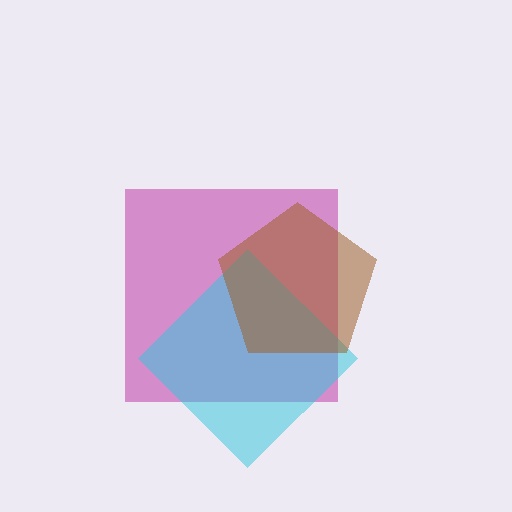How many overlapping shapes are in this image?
There are 3 overlapping shapes in the image.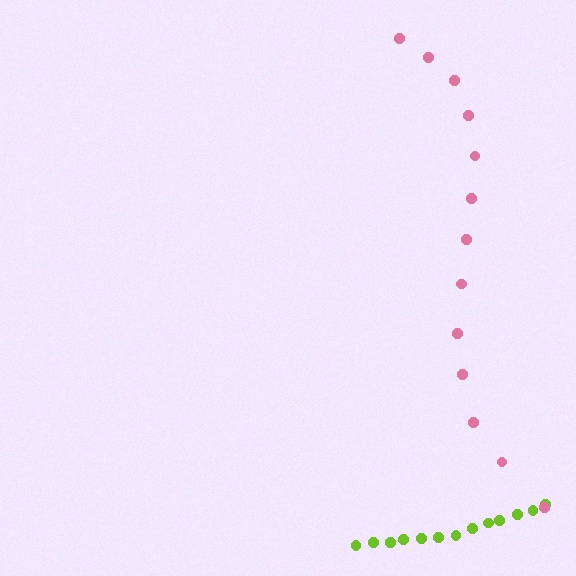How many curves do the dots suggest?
There are 2 distinct paths.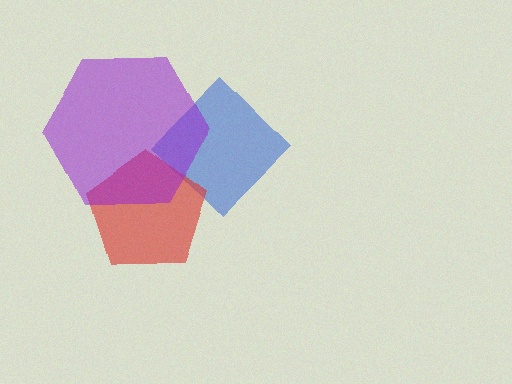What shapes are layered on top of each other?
The layered shapes are: a blue diamond, a red pentagon, a purple hexagon.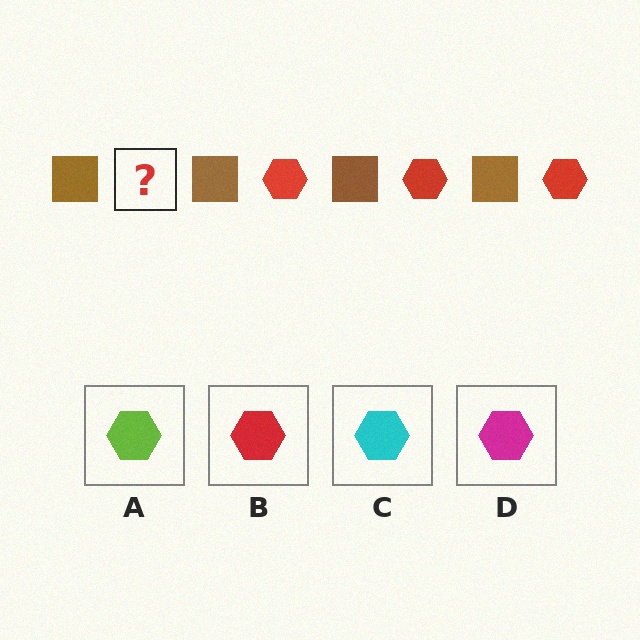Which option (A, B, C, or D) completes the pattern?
B.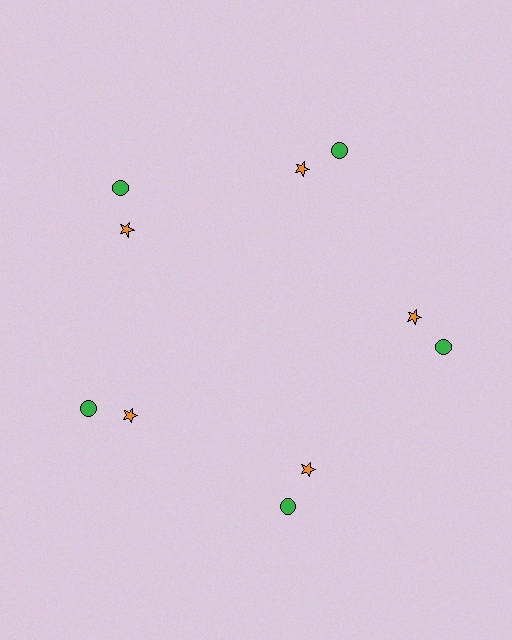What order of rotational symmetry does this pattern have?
This pattern has 5-fold rotational symmetry.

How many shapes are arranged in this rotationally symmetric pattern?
There are 10 shapes, arranged in 5 groups of 2.